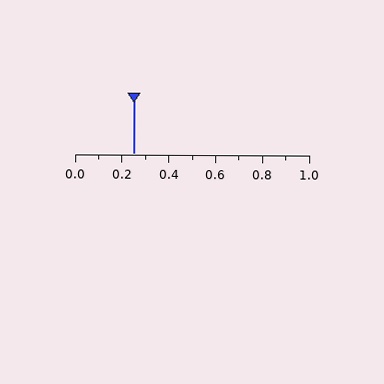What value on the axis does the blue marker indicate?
The marker indicates approximately 0.25.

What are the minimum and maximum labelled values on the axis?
The axis runs from 0.0 to 1.0.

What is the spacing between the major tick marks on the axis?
The major ticks are spaced 0.2 apart.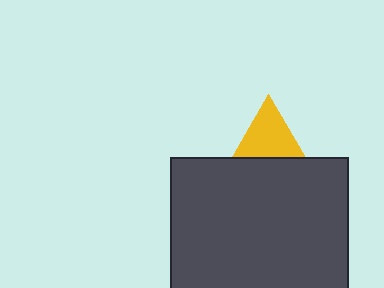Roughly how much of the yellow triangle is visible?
About half of it is visible (roughly 61%).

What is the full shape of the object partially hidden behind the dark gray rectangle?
The partially hidden object is a yellow triangle.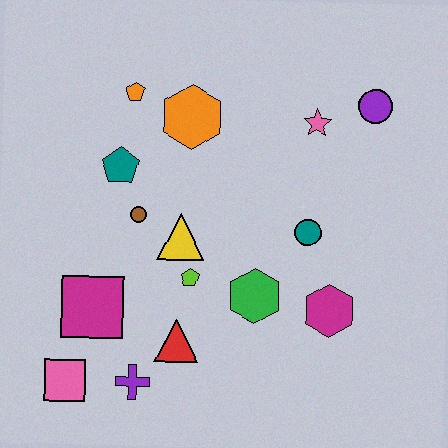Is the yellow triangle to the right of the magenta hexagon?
No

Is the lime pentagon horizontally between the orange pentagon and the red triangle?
No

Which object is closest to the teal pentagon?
The brown circle is closest to the teal pentagon.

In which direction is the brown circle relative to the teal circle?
The brown circle is to the left of the teal circle.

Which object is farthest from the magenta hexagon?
The orange pentagon is farthest from the magenta hexagon.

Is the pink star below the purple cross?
No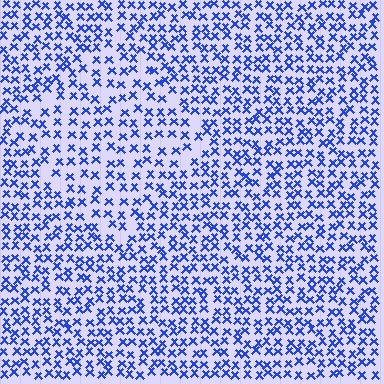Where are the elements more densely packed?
The elements are more densely packed outside the diamond boundary.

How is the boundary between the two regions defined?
The boundary is defined by a change in element density (approximately 1.5x ratio). All elements are the same color, size, and shape.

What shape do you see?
I see a diamond.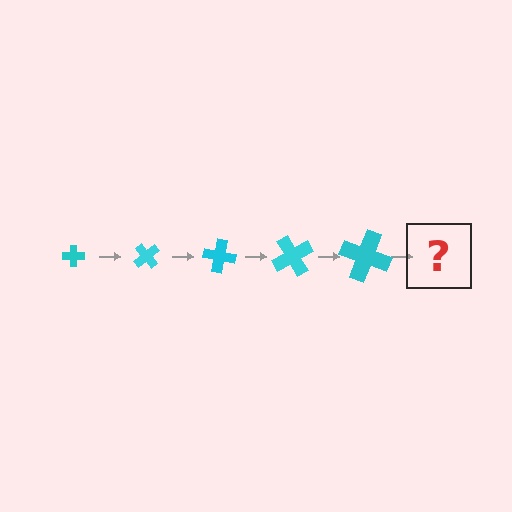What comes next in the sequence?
The next element should be a cross, larger than the previous one and rotated 250 degrees from the start.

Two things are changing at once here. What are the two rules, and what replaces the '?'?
The two rules are that the cross grows larger each step and it rotates 50 degrees each step. The '?' should be a cross, larger than the previous one and rotated 250 degrees from the start.